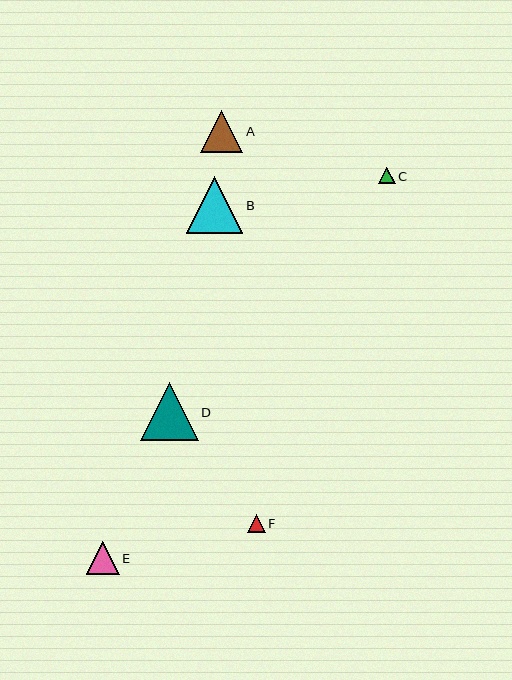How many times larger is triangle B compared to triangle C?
Triangle B is approximately 3.4 times the size of triangle C.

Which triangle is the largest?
Triangle D is the largest with a size of approximately 58 pixels.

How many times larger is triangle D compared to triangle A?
Triangle D is approximately 1.4 times the size of triangle A.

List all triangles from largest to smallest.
From largest to smallest: D, B, A, E, F, C.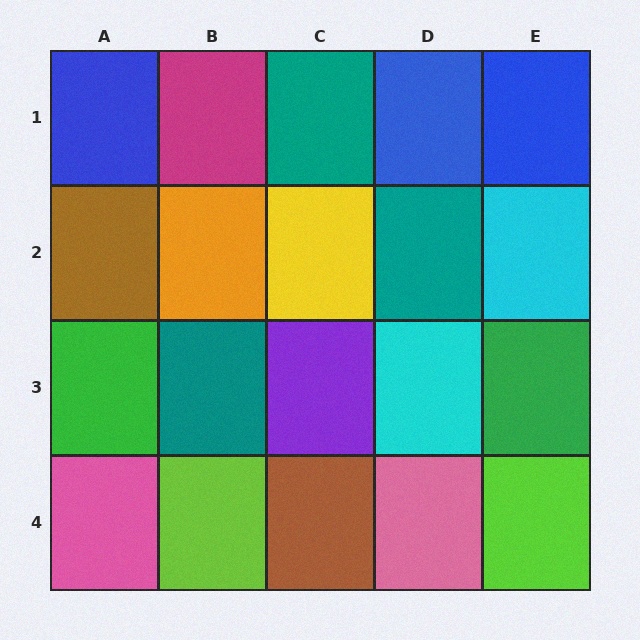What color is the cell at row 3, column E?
Green.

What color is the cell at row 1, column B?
Magenta.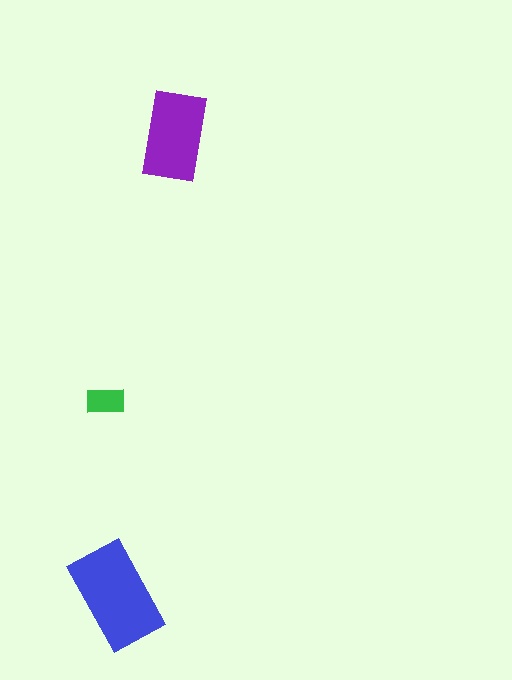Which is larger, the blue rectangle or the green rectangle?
The blue one.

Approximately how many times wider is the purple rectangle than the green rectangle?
About 2.5 times wider.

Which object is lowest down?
The blue rectangle is bottommost.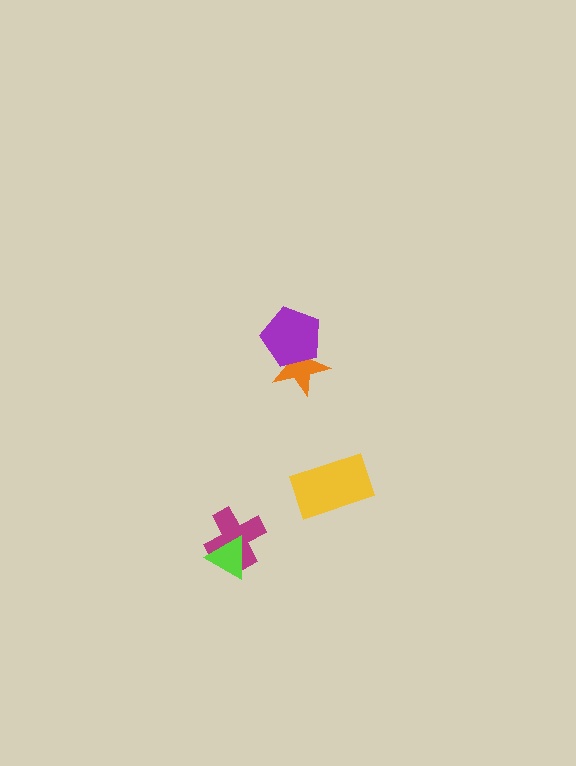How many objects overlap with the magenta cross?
1 object overlaps with the magenta cross.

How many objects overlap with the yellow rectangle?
0 objects overlap with the yellow rectangle.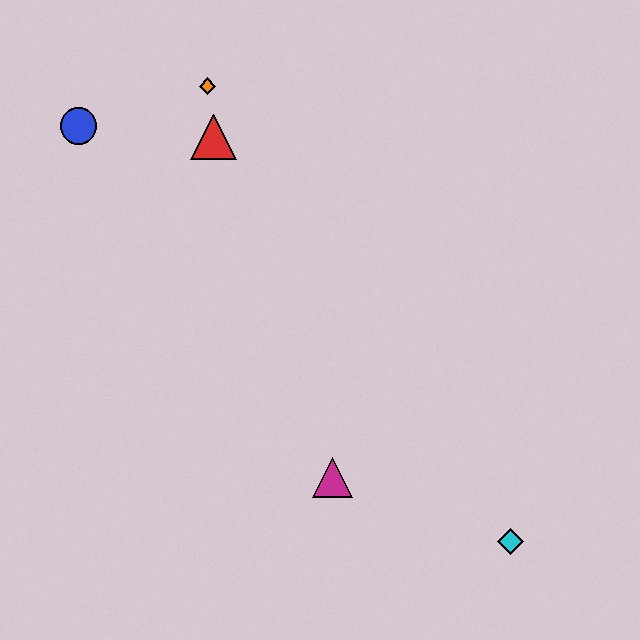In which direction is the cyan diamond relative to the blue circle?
The cyan diamond is to the right of the blue circle.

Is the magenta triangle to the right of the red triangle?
Yes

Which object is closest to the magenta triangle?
The cyan diamond is closest to the magenta triangle.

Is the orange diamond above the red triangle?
Yes